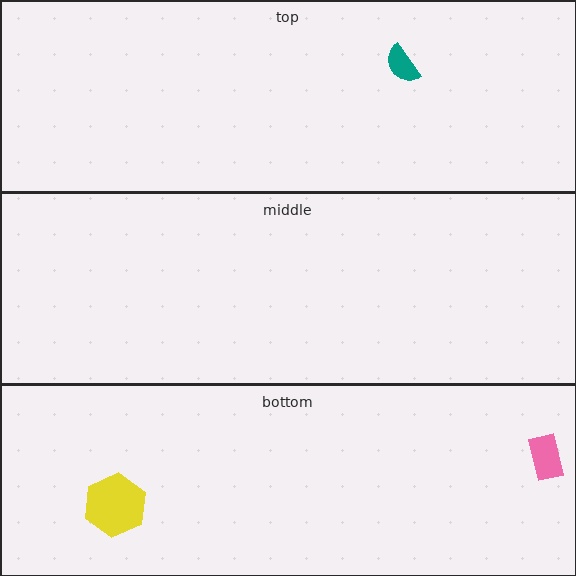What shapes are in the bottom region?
The pink rectangle, the yellow hexagon.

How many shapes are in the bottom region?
2.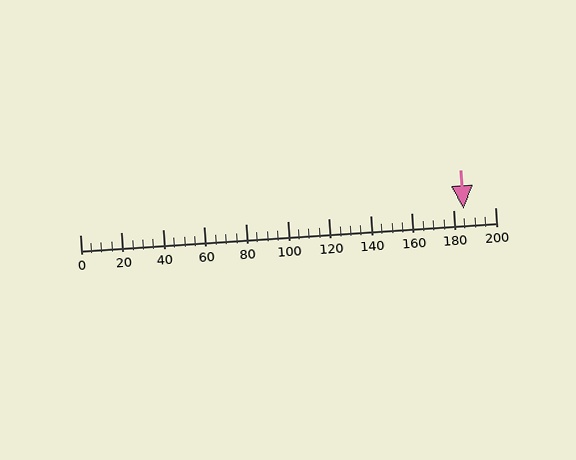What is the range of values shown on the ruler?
The ruler shows values from 0 to 200.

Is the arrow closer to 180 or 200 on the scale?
The arrow is closer to 180.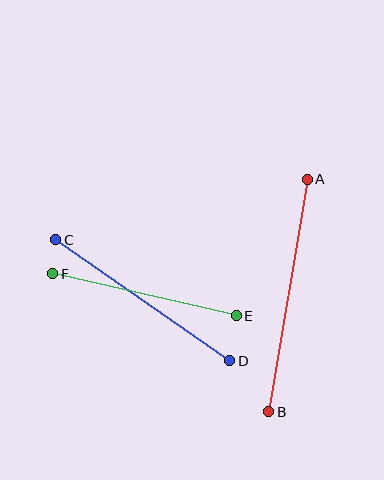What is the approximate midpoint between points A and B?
The midpoint is at approximately (288, 295) pixels.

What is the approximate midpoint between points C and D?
The midpoint is at approximately (143, 300) pixels.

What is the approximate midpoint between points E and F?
The midpoint is at approximately (144, 295) pixels.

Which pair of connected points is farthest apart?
Points A and B are farthest apart.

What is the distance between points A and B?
The distance is approximately 235 pixels.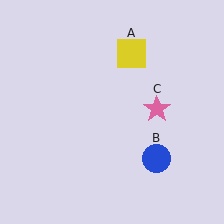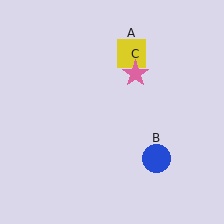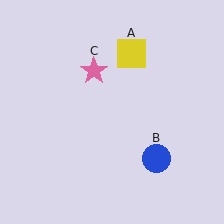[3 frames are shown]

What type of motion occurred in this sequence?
The pink star (object C) rotated counterclockwise around the center of the scene.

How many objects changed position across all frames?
1 object changed position: pink star (object C).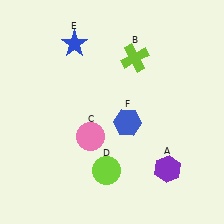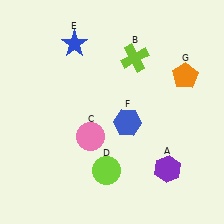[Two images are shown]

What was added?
An orange pentagon (G) was added in Image 2.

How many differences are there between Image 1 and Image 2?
There is 1 difference between the two images.